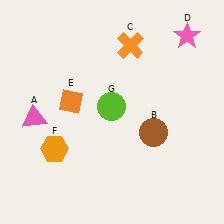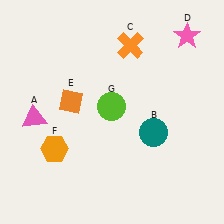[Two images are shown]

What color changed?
The circle (B) changed from brown in Image 1 to teal in Image 2.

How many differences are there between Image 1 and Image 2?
There is 1 difference between the two images.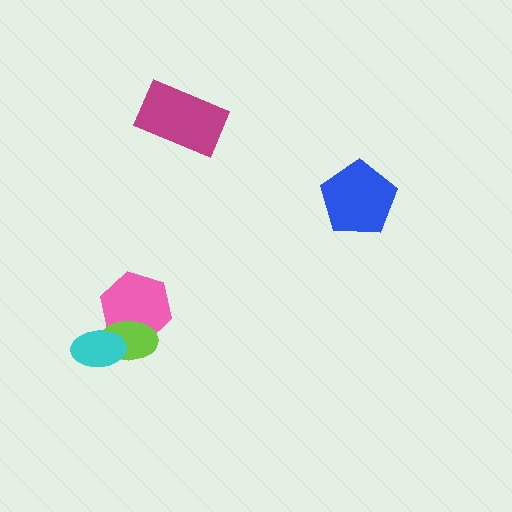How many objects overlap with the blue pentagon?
0 objects overlap with the blue pentagon.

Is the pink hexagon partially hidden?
Yes, it is partially covered by another shape.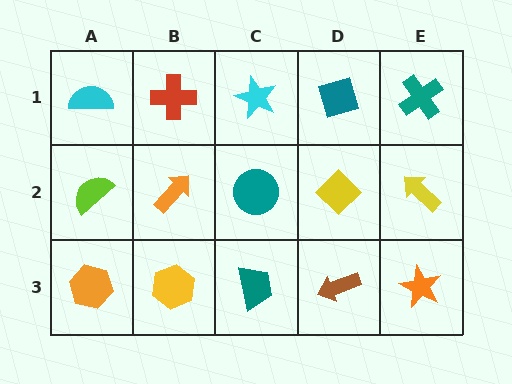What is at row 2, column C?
A teal circle.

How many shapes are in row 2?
5 shapes.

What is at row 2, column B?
An orange arrow.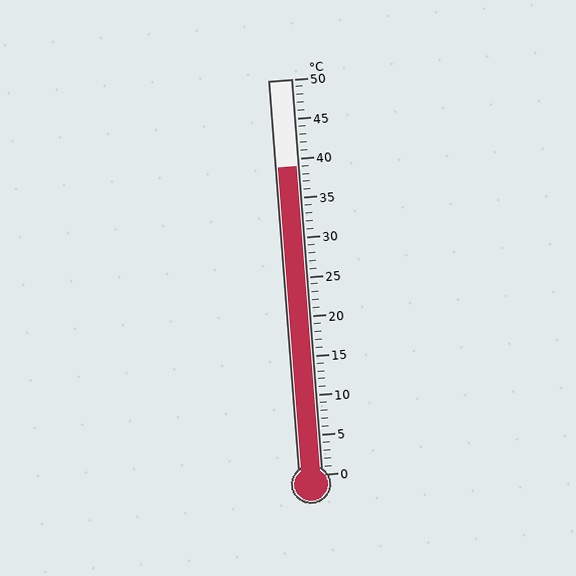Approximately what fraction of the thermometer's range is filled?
The thermometer is filled to approximately 80% of its range.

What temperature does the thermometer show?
The thermometer shows approximately 39°C.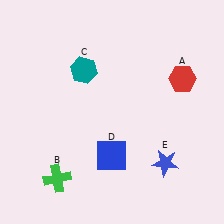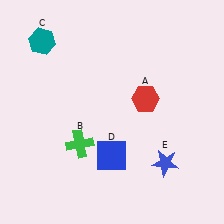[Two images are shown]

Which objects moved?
The objects that moved are: the red hexagon (A), the green cross (B), the teal hexagon (C).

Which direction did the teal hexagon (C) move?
The teal hexagon (C) moved left.